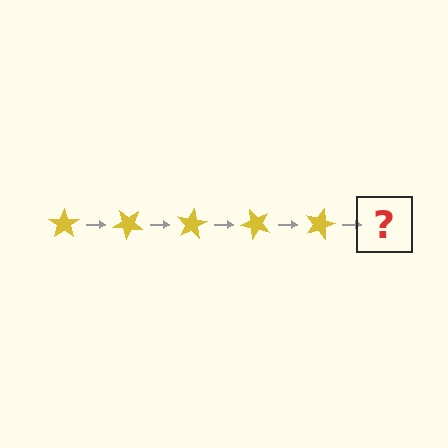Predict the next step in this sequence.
The next step is a yellow star rotated 200 degrees.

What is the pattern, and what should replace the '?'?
The pattern is that the star rotates 40 degrees each step. The '?' should be a yellow star rotated 200 degrees.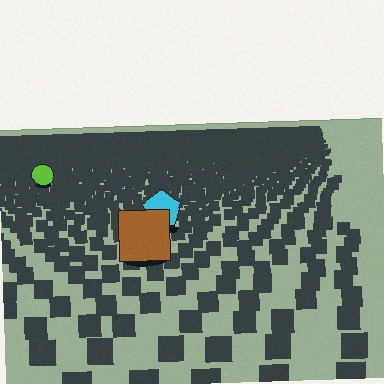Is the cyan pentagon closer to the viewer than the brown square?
No. The brown square is closer — you can tell from the texture gradient: the ground texture is coarser near it.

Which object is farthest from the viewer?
The lime circle is farthest from the viewer. It appears smaller and the ground texture around it is denser.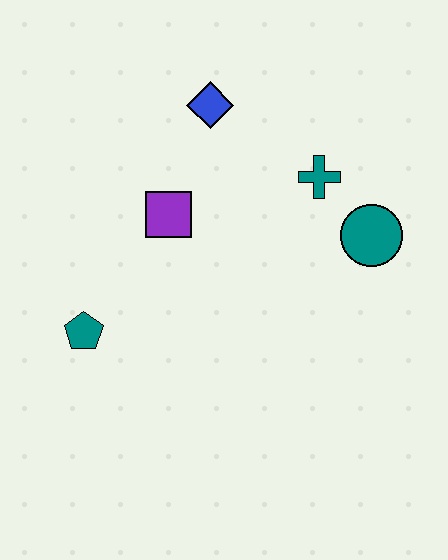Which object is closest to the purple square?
The blue diamond is closest to the purple square.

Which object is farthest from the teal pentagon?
The teal circle is farthest from the teal pentagon.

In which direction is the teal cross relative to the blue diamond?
The teal cross is to the right of the blue diamond.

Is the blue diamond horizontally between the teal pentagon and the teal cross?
Yes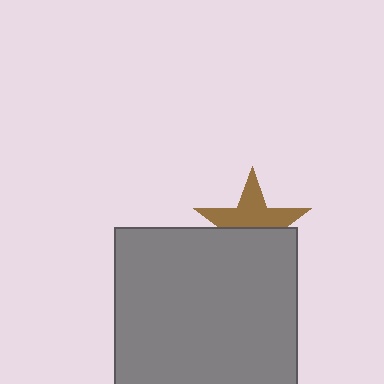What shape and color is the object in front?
The object in front is a gray square.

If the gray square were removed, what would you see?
You would see the complete brown star.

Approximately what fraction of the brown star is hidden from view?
Roughly 45% of the brown star is hidden behind the gray square.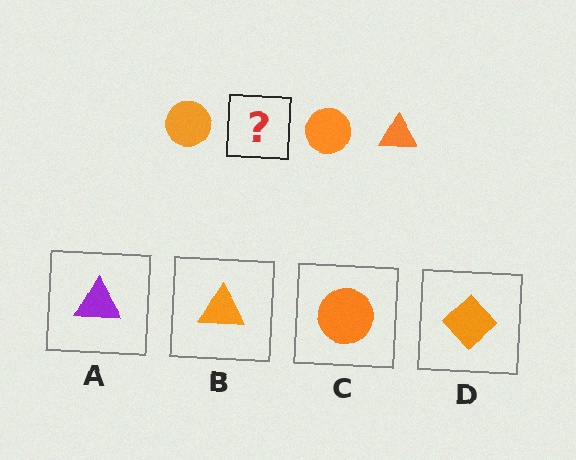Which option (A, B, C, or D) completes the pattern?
B.